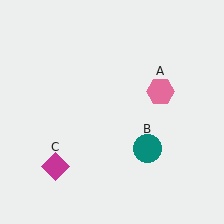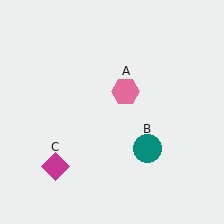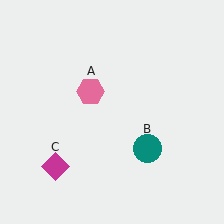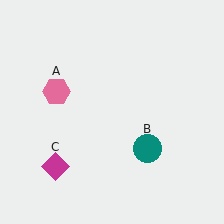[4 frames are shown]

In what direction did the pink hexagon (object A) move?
The pink hexagon (object A) moved left.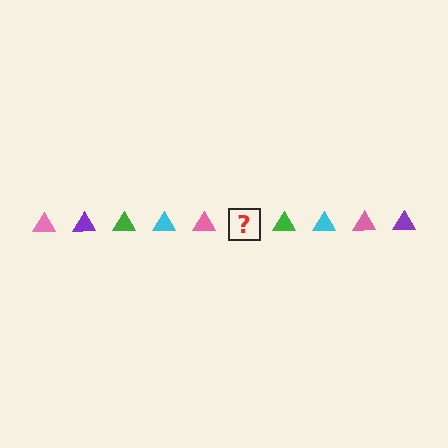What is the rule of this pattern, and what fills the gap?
The rule is that the pattern cycles through pink, purple, green, cyan triangles. The gap should be filled with a purple triangle.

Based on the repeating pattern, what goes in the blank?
The blank should be a purple triangle.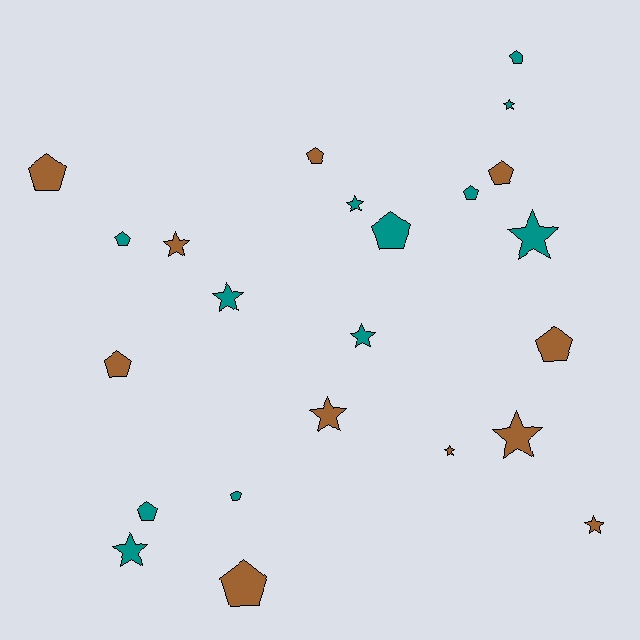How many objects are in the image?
There are 23 objects.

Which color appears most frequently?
Teal, with 12 objects.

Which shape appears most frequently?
Pentagon, with 12 objects.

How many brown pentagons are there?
There are 6 brown pentagons.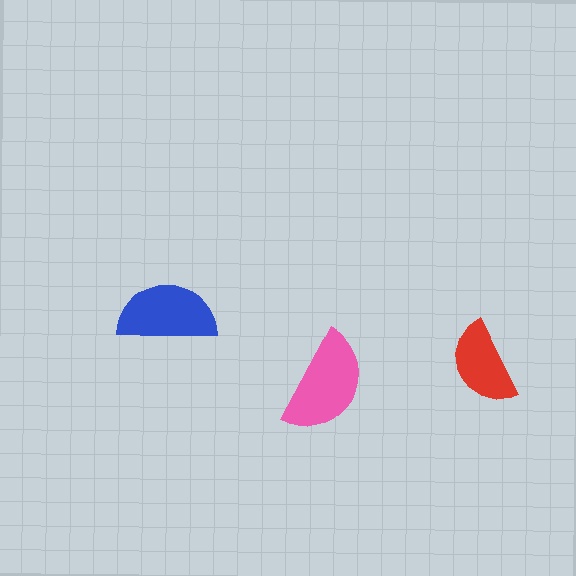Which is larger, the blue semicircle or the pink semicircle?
The pink one.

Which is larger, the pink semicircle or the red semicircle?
The pink one.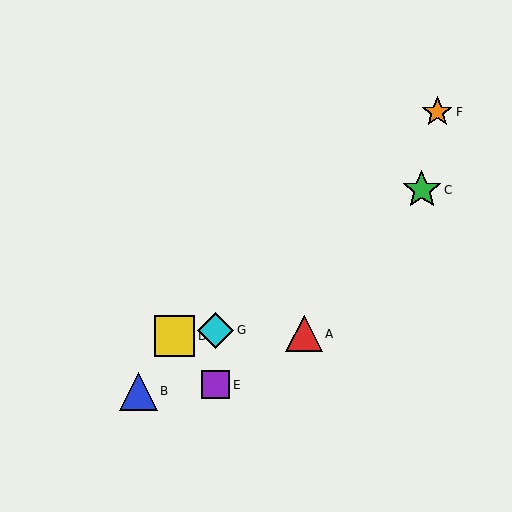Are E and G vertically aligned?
Yes, both are at x≈216.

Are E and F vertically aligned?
No, E is at x≈216 and F is at x≈437.